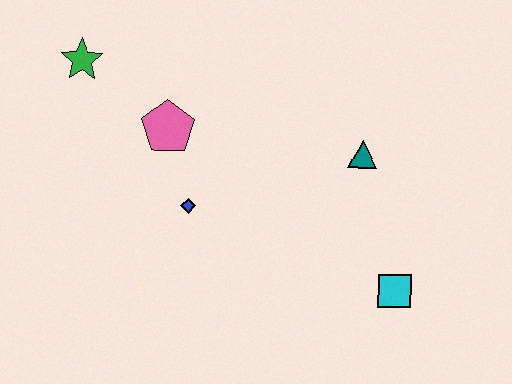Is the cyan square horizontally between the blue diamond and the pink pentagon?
No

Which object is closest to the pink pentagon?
The blue diamond is closest to the pink pentagon.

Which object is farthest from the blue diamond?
The cyan square is farthest from the blue diamond.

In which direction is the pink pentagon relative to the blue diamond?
The pink pentagon is above the blue diamond.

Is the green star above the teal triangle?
Yes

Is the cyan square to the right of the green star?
Yes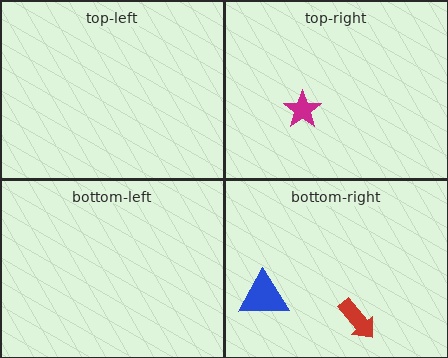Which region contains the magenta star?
The top-right region.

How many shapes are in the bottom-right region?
2.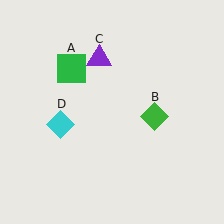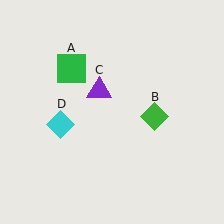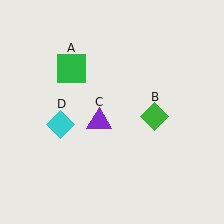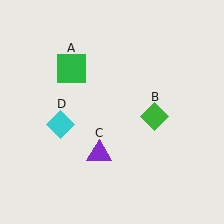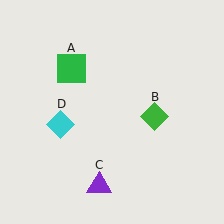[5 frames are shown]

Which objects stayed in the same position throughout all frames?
Green square (object A) and green diamond (object B) and cyan diamond (object D) remained stationary.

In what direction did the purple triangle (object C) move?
The purple triangle (object C) moved down.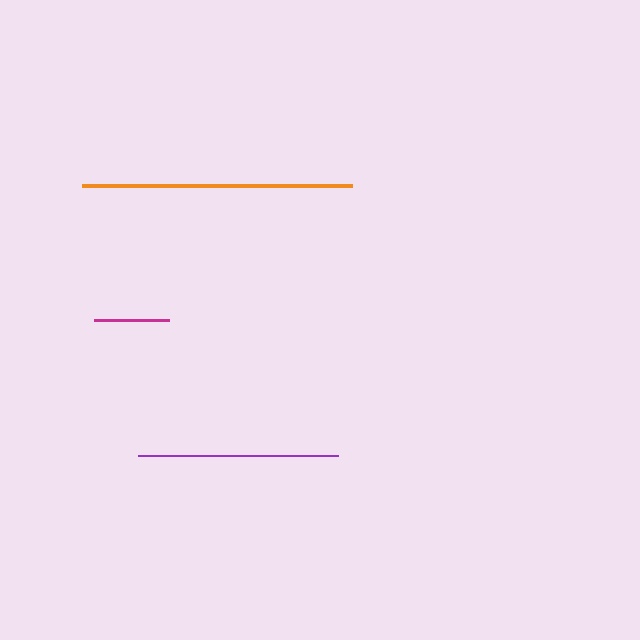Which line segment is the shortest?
The magenta line is the shortest at approximately 75 pixels.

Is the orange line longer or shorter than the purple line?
The orange line is longer than the purple line.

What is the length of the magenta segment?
The magenta segment is approximately 75 pixels long.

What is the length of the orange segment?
The orange segment is approximately 270 pixels long.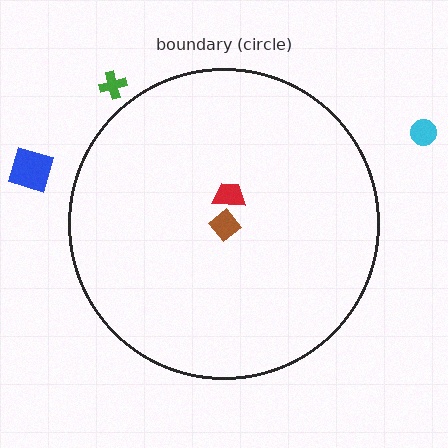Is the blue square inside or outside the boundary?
Outside.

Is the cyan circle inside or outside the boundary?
Outside.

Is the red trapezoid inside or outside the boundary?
Inside.